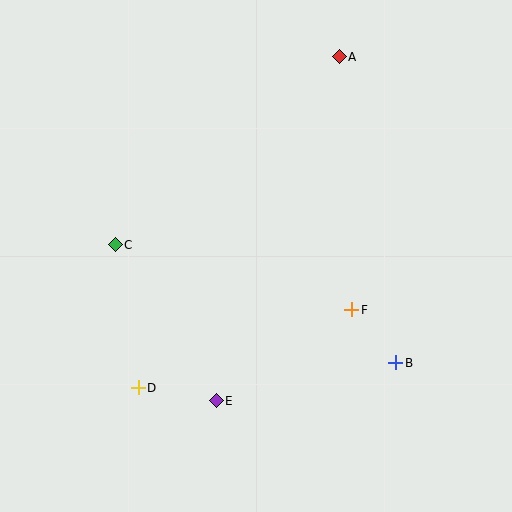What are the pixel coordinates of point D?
Point D is at (138, 388).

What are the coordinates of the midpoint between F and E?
The midpoint between F and E is at (284, 355).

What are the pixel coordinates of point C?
Point C is at (115, 245).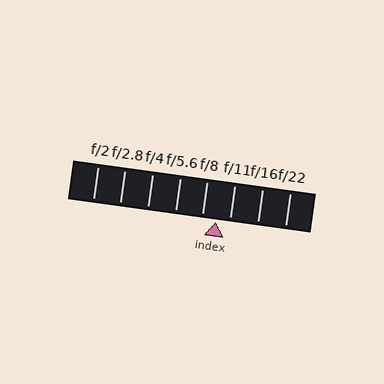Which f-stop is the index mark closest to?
The index mark is closest to f/11.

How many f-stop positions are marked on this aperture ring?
There are 8 f-stop positions marked.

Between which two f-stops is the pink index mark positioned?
The index mark is between f/8 and f/11.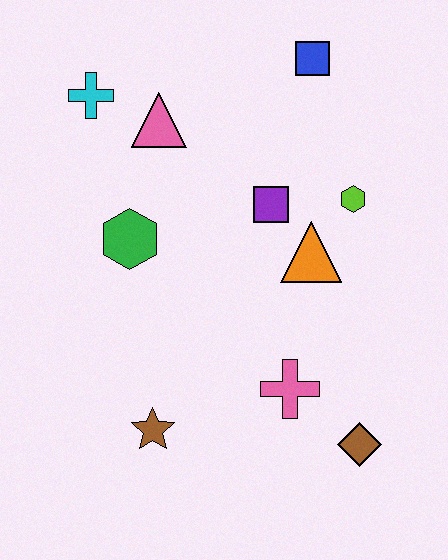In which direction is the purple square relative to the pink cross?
The purple square is above the pink cross.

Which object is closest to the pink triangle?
The cyan cross is closest to the pink triangle.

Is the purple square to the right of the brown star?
Yes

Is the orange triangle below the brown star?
No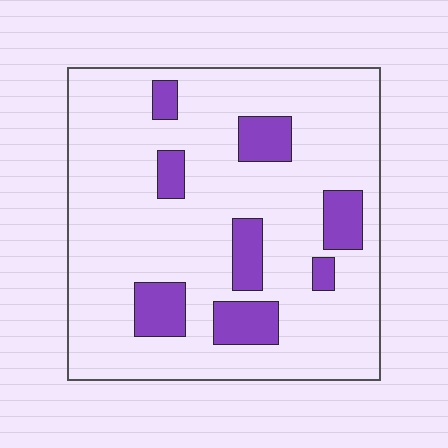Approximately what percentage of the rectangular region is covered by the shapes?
Approximately 15%.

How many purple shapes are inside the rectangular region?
8.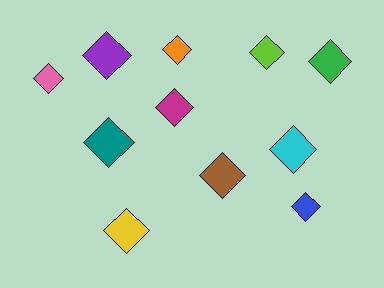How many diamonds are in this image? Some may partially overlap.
There are 11 diamonds.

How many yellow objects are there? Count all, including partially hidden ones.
There is 1 yellow object.